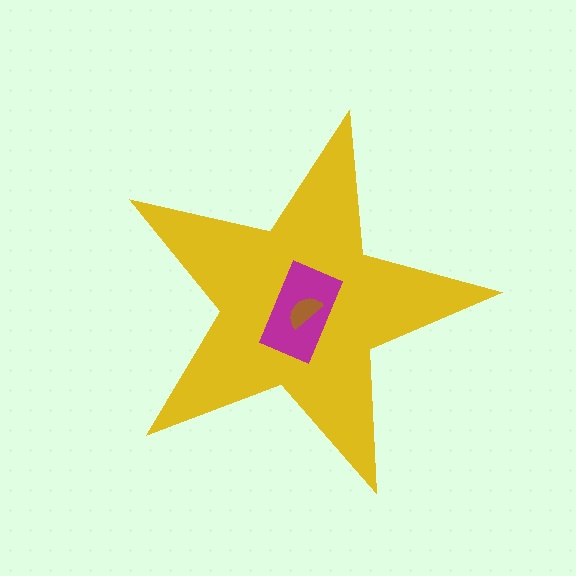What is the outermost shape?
The yellow star.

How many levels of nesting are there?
3.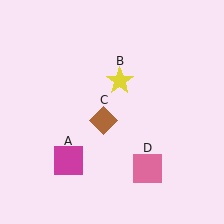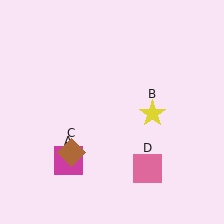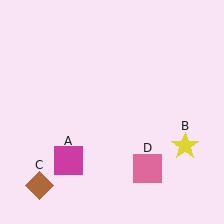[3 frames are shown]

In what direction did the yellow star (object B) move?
The yellow star (object B) moved down and to the right.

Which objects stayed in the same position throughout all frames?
Magenta square (object A) and pink square (object D) remained stationary.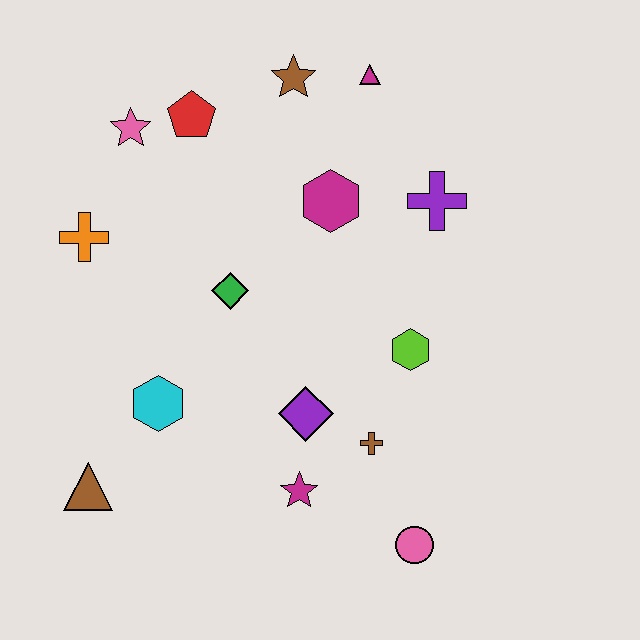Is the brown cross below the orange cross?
Yes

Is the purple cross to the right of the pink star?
Yes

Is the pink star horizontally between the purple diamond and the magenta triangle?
No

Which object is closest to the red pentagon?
The pink star is closest to the red pentagon.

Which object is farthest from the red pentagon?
The pink circle is farthest from the red pentagon.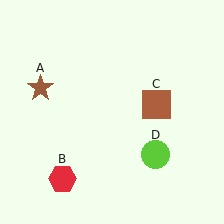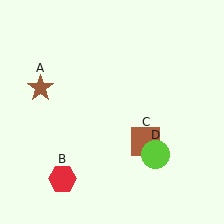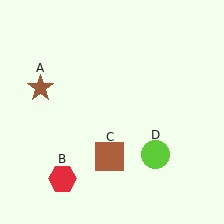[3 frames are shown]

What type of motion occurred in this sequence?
The brown square (object C) rotated clockwise around the center of the scene.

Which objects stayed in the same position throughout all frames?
Brown star (object A) and red hexagon (object B) and lime circle (object D) remained stationary.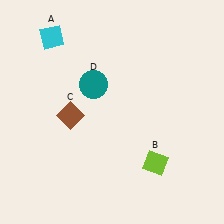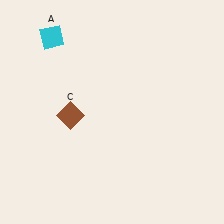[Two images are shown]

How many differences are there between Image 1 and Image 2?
There are 2 differences between the two images.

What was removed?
The teal circle (D), the lime diamond (B) were removed in Image 2.